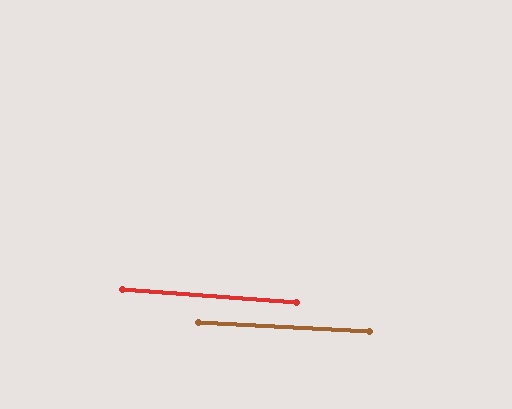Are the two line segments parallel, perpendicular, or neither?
Parallel — their directions differ by only 1.6°.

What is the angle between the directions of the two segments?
Approximately 2 degrees.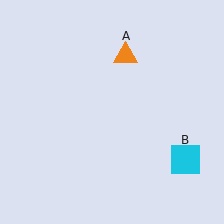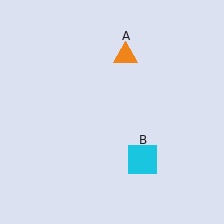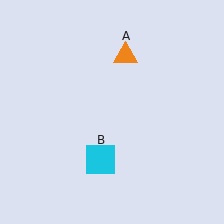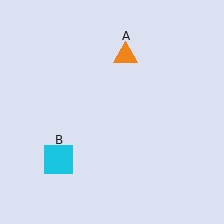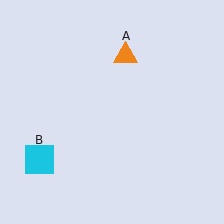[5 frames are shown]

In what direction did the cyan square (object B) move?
The cyan square (object B) moved left.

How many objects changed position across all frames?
1 object changed position: cyan square (object B).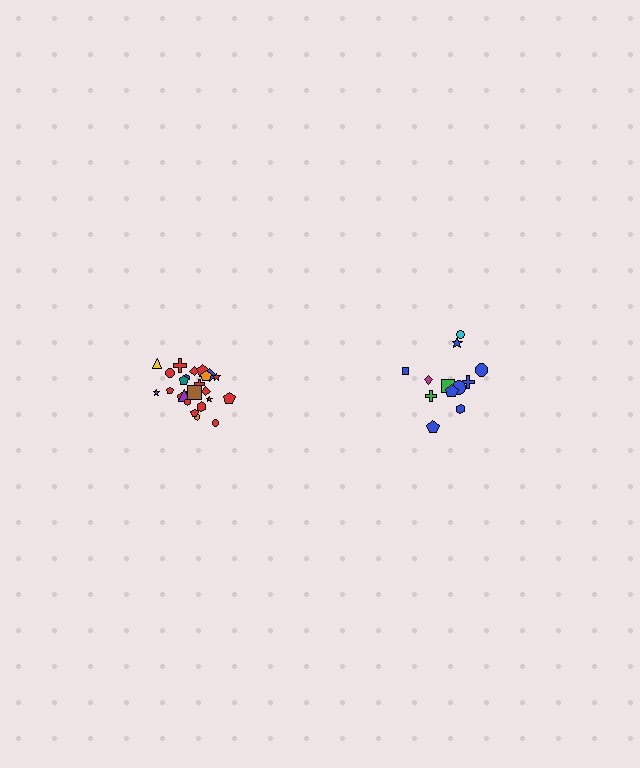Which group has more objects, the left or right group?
The left group.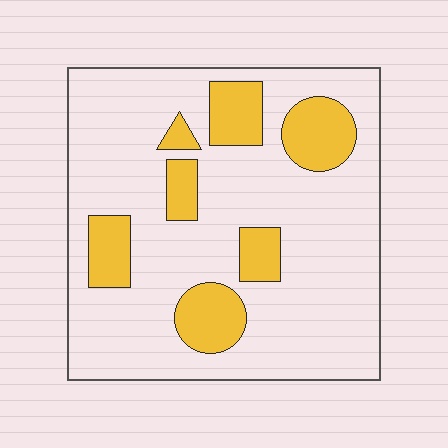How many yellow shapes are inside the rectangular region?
7.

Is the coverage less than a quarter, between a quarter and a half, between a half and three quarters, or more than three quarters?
Less than a quarter.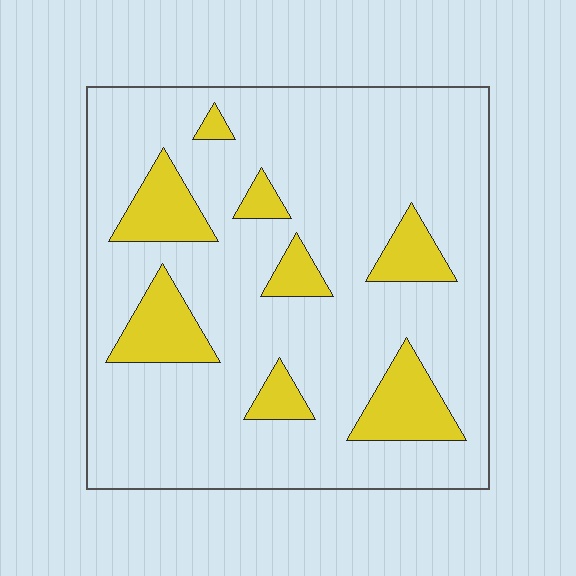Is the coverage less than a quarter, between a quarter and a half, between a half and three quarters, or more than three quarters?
Less than a quarter.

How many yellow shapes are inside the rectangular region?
8.